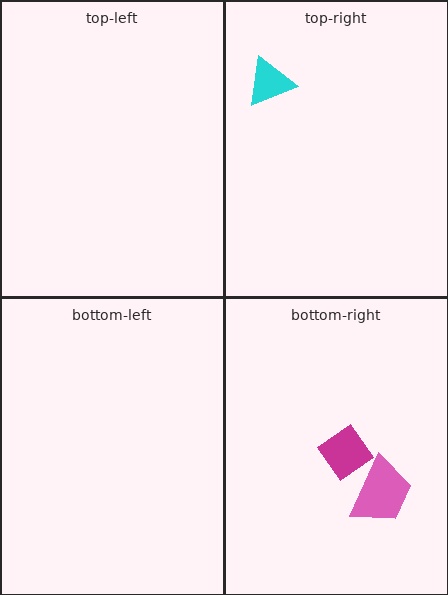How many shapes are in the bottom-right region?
2.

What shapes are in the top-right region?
The cyan triangle.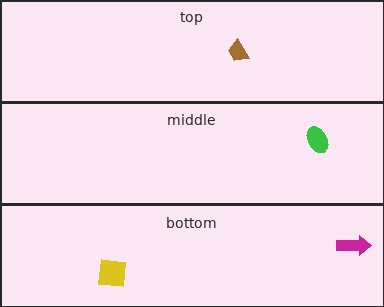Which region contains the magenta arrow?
The bottom region.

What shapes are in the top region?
The brown trapezoid.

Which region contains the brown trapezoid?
The top region.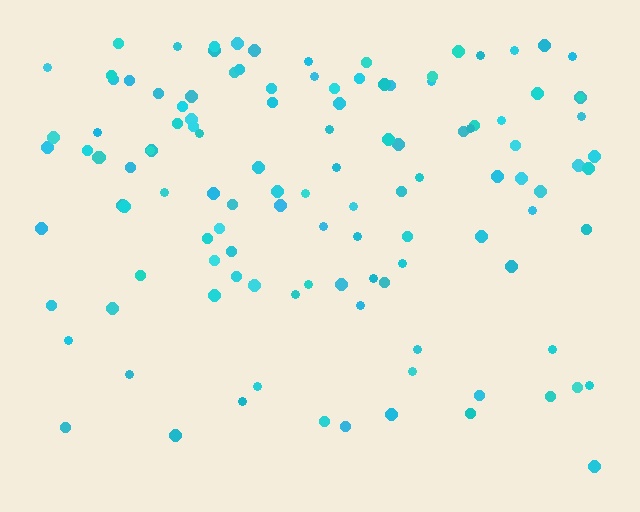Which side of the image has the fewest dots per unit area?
The bottom.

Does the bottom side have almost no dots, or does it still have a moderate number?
Still a moderate number, just noticeably fewer than the top.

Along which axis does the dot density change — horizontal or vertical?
Vertical.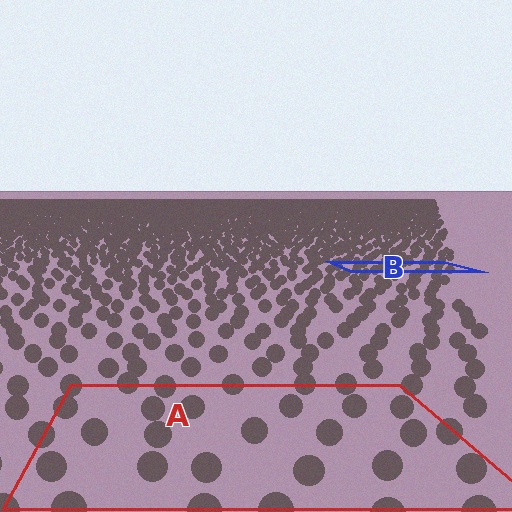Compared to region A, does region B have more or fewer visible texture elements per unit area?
Region B has more texture elements per unit area — they are packed more densely because it is farther away.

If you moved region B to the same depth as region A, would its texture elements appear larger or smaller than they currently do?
They would appear larger. At a closer depth, the same texture elements are projected at a bigger on-screen size.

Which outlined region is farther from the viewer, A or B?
Region B is farther from the viewer — the texture elements inside it appear smaller and more densely packed.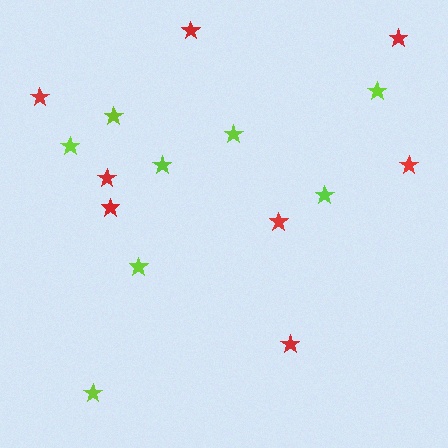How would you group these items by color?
There are 2 groups: one group of red stars (8) and one group of lime stars (8).